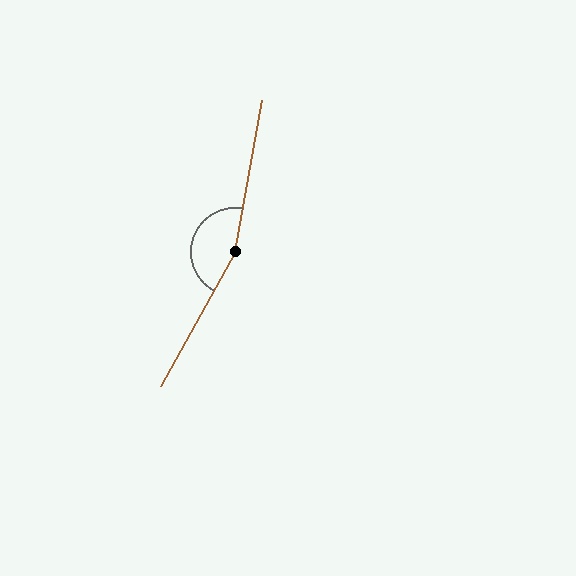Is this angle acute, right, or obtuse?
It is obtuse.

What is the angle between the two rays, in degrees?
Approximately 161 degrees.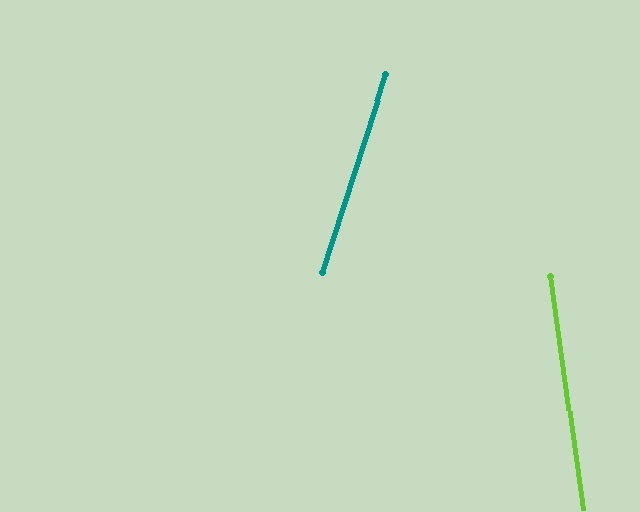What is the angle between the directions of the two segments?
Approximately 26 degrees.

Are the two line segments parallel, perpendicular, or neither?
Neither parallel nor perpendicular — they differ by about 26°.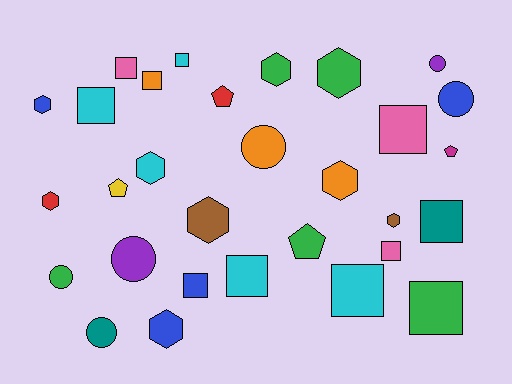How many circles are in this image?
There are 6 circles.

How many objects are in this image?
There are 30 objects.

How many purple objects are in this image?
There are 2 purple objects.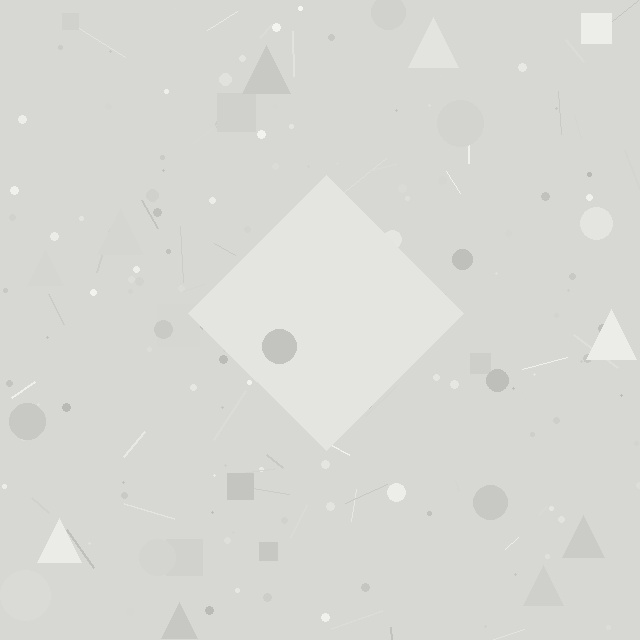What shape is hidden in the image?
A diamond is hidden in the image.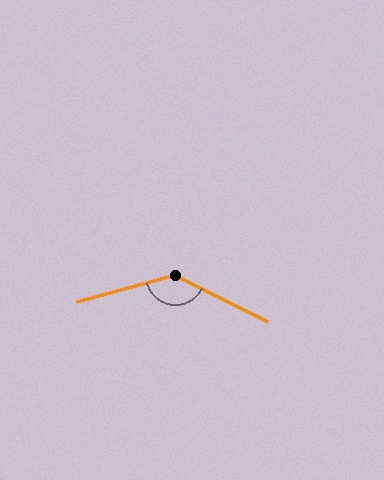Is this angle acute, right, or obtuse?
It is obtuse.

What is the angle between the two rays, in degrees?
Approximately 138 degrees.